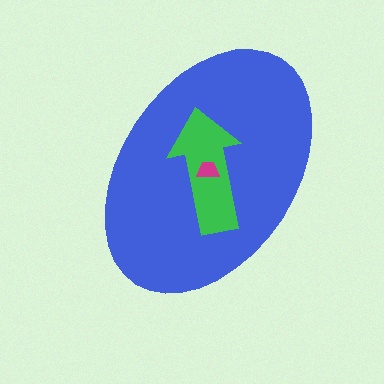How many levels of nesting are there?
3.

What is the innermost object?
The magenta trapezoid.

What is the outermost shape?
The blue ellipse.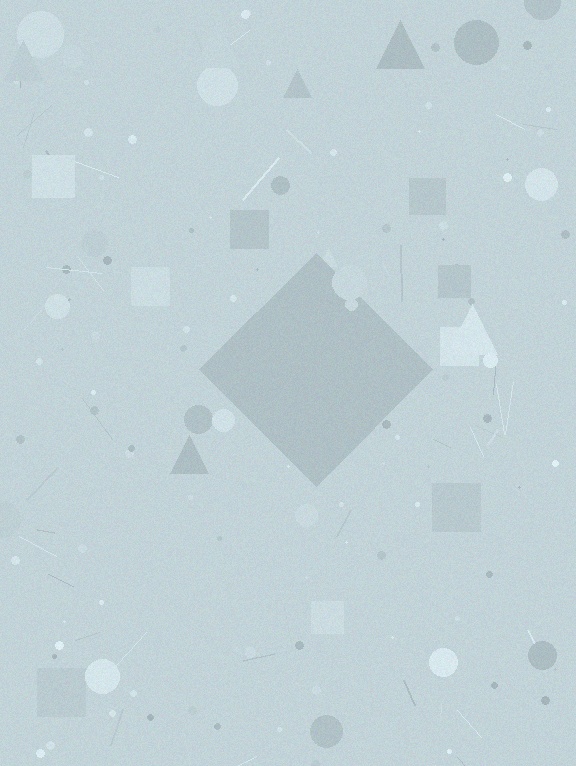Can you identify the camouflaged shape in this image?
The camouflaged shape is a diamond.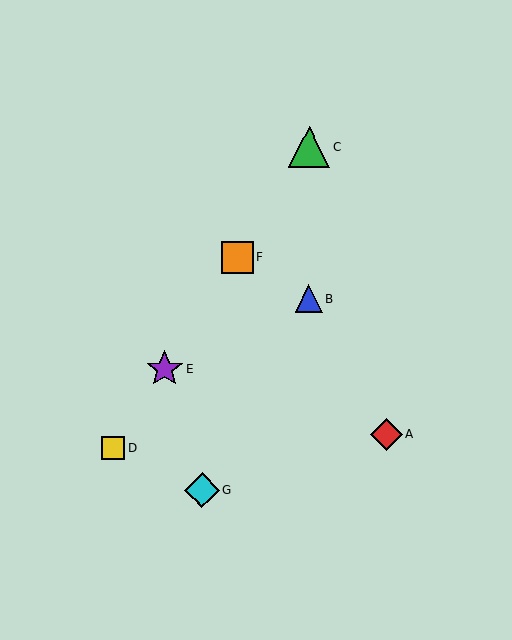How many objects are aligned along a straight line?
4 objects (C, D, E, F) are aligned along a straight line.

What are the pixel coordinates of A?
Object A is at (386, 435).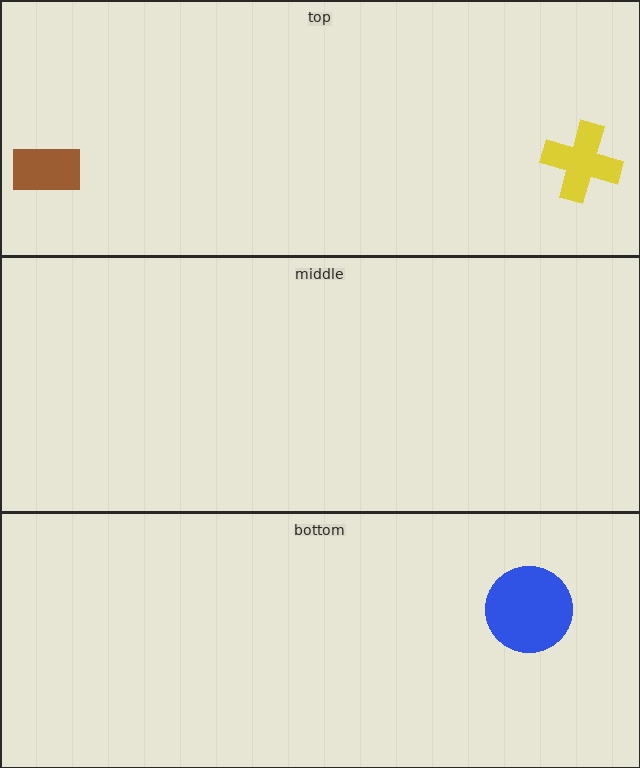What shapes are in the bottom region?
The blue circle.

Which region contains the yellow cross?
The top region.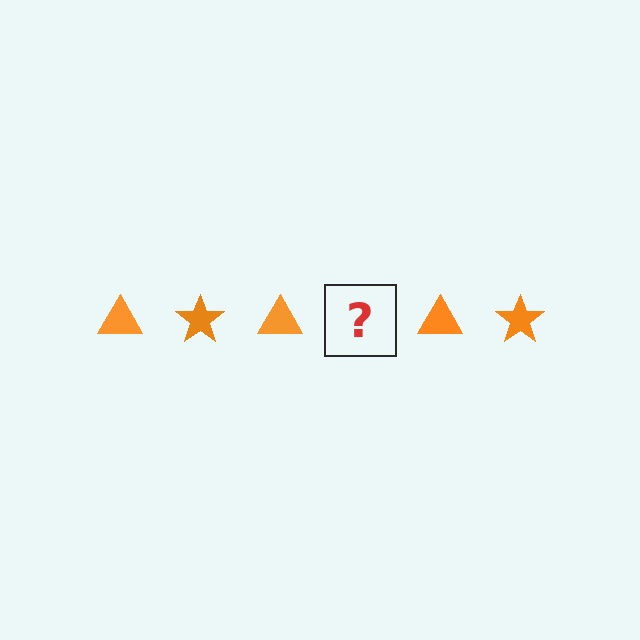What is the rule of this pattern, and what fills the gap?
The rule is that the pattern cycles through triangle, star shapes in orange. The gap should be filled with an orange star.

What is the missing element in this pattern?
The missing element is an orange star.